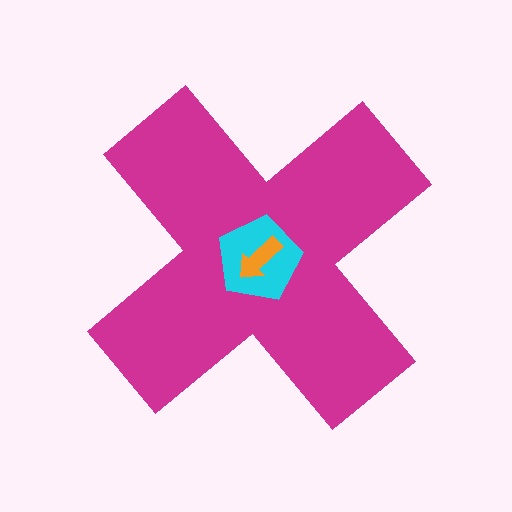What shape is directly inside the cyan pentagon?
The orange arrow.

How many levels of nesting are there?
3.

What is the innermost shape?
The orange arrow.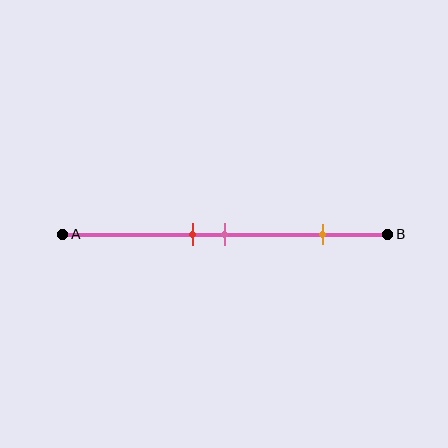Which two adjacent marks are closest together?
The red and pink marks are the closest adjacent pair.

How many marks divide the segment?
There are 3 marks dividing the segment.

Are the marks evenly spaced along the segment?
No, the marks are not evenly spaced.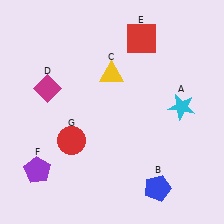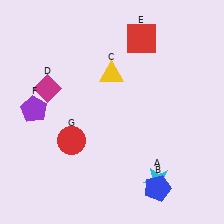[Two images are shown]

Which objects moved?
The objects that moved are: the cyan star (A), the purple pentagon (F).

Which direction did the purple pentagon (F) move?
The purple pentagon (F) moved up.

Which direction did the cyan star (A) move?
The cyan star (A) moved down.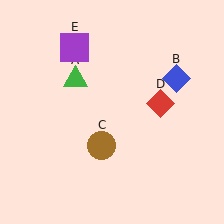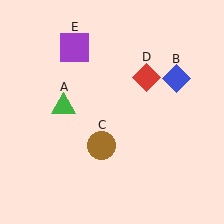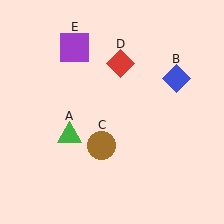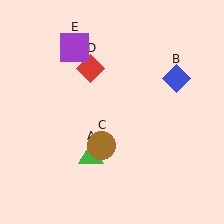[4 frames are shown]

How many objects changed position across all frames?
2 objects changed position: green triangle (object A), red diamond (object D).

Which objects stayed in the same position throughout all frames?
Blue diamond (object B) and brown circle (object C) and purple square (object E) remained stationary.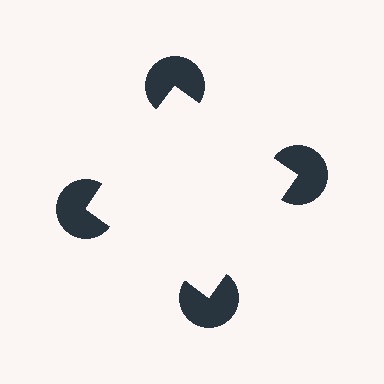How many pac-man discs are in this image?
There are 4 — one at each vertex of the illusory square.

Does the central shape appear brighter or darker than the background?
It typically appears slightly brighter than the background, even though no actual brightness change is drawn.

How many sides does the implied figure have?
4 sides.